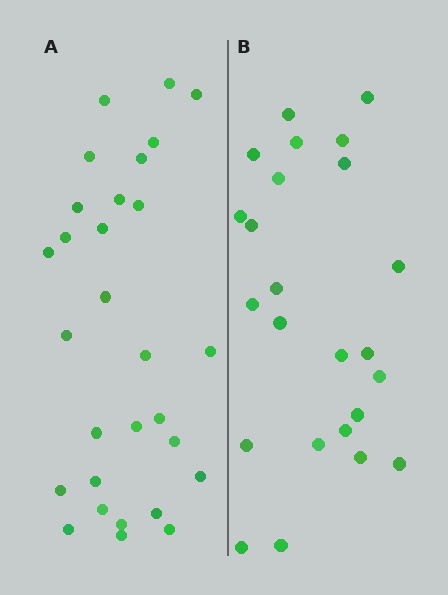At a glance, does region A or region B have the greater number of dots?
Region A (the left region) has more dots.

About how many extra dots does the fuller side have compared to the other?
Region A has about 5 more dots than region B.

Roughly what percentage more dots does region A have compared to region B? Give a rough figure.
About 20% more.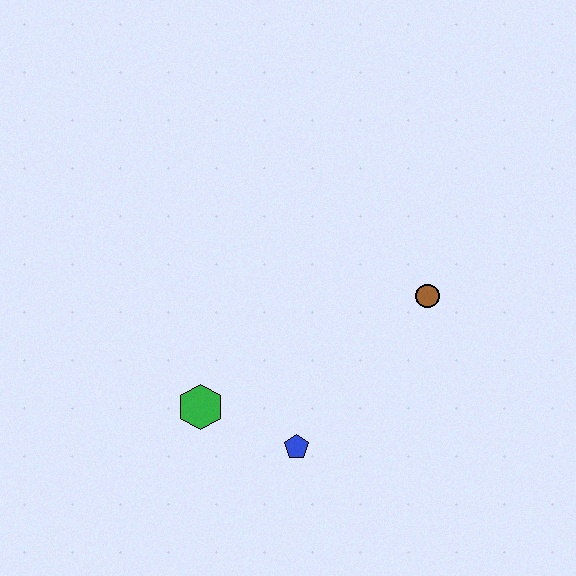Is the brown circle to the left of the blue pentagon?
No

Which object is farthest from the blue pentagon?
The brown circle is farthest from the blue pentagon.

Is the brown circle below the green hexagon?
No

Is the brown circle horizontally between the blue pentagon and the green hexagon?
No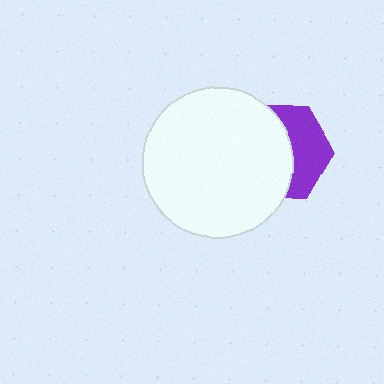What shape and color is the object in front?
The object in front is a white circle.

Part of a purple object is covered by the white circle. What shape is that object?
It is a hexagon.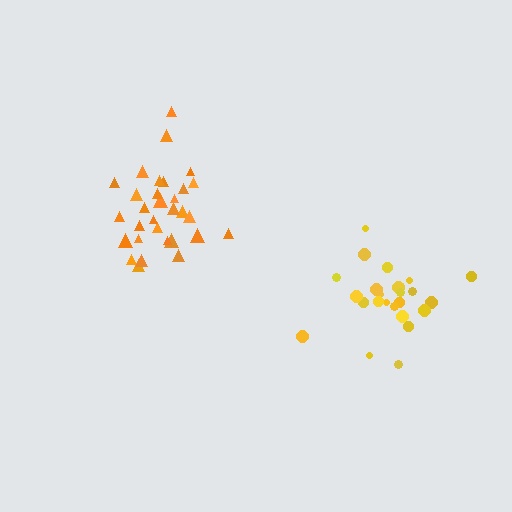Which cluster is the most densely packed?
Orange.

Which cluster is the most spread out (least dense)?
Yellow.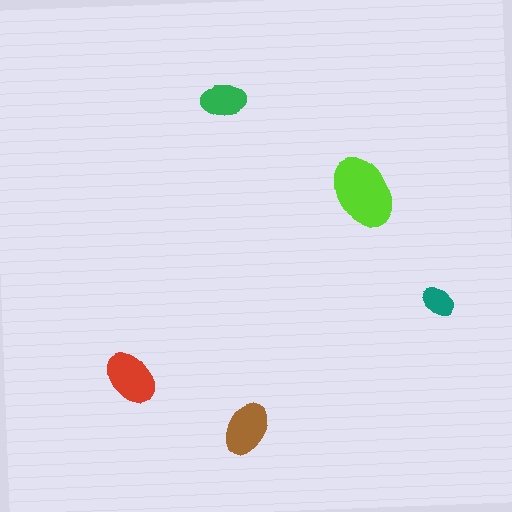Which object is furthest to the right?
The teal ellipse is rightmost.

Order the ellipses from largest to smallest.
the lime one, the red one, the brown one, the green one, the teal one.